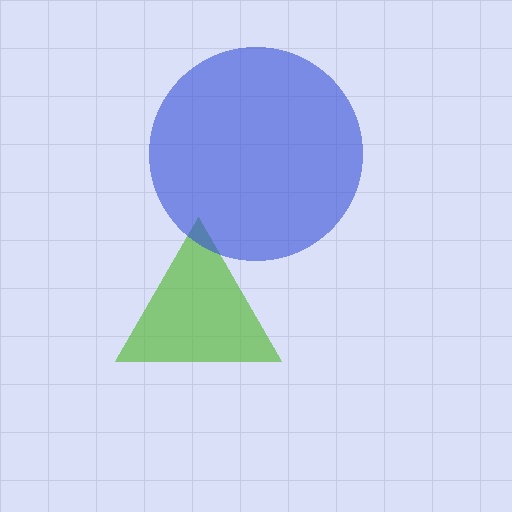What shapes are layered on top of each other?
The layered shapes are: a lime triangle, a blue circle.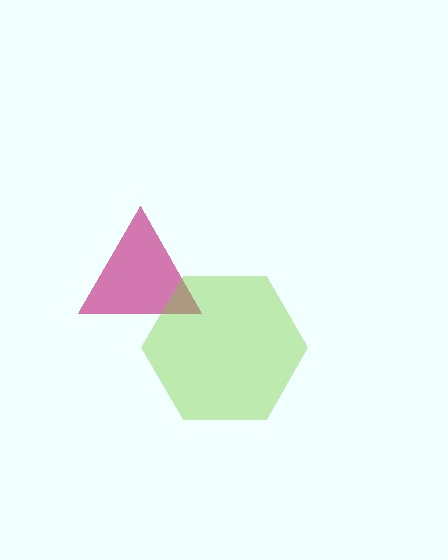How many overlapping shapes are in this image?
There are 2 overlapping shapes in the image.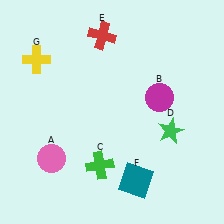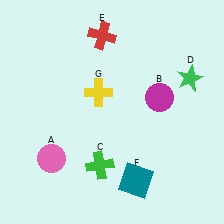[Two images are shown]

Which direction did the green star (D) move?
The green star (D) moved up.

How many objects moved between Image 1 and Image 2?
2 objects moved between the two images.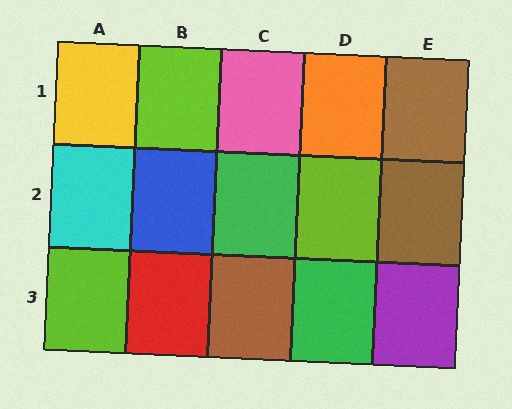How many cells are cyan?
1 cell is cyan.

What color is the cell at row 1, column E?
Brown.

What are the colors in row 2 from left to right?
Cyan, blue, green, lime, brown.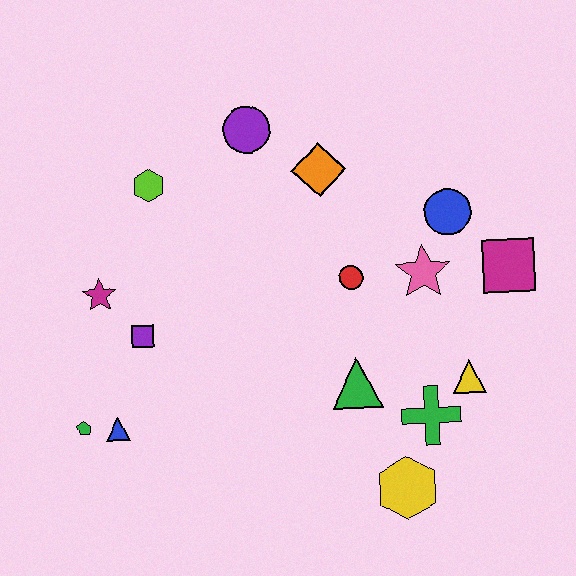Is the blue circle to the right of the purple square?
Yes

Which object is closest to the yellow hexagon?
The green cross is closest to the yellow hexagon.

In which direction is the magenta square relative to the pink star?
The magenta square is to the right of the pink star.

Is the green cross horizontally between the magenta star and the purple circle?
No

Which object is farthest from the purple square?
The magenta square is farthest from the purple square.